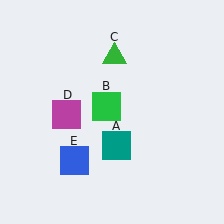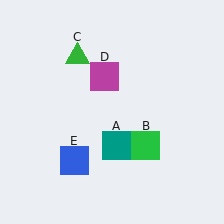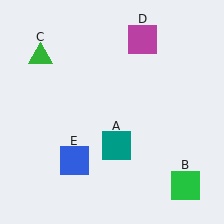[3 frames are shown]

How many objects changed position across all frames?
3 objects changed position: green square (object B), green triangle (object C), magenta square (object D).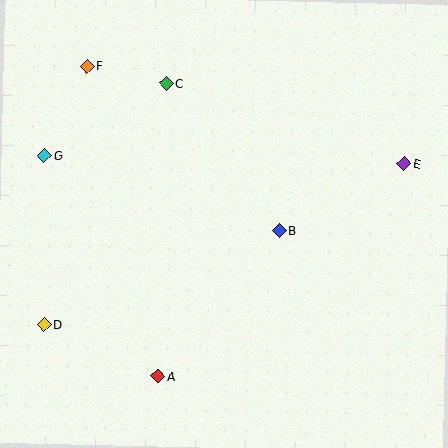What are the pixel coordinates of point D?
Point D is at (44, 324).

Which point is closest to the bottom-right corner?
Point B is closest to the bottom-right corner.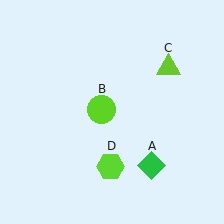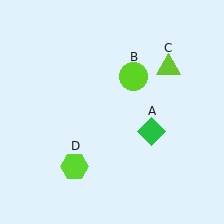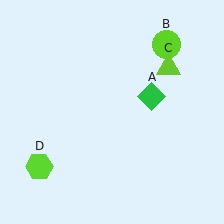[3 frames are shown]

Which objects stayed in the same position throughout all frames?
Lime triangle (object C) remained stationary.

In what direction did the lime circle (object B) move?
The lime circle (object B) moved up and to the right.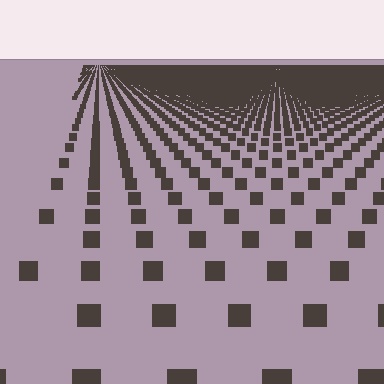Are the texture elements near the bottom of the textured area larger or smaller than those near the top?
Larger. Near the bottom, elements are closer to the viewer and appear at a bigger on-screen size.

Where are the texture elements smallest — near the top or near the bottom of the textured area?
Near the top.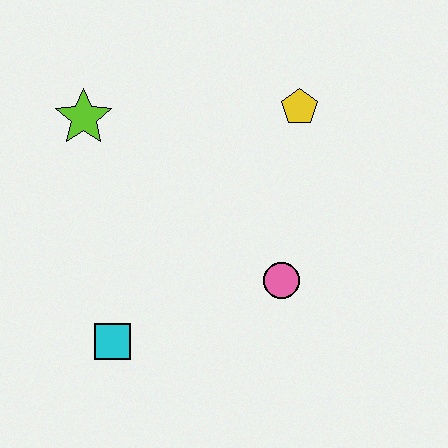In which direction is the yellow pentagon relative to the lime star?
The yellow pentagon is to the right of the lime star.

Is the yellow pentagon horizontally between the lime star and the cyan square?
No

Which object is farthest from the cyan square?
The yellow pentagon is farthest from the cyan square.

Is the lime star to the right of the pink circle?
No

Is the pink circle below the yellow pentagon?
Yes